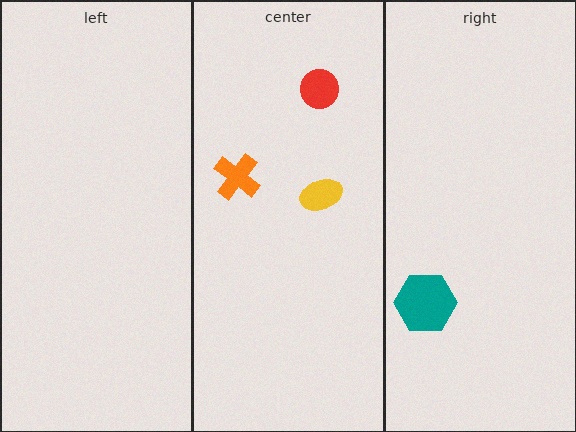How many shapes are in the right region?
1.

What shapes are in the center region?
The red circle, the yellow ellipse, the orange cross.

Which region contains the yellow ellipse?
The center region.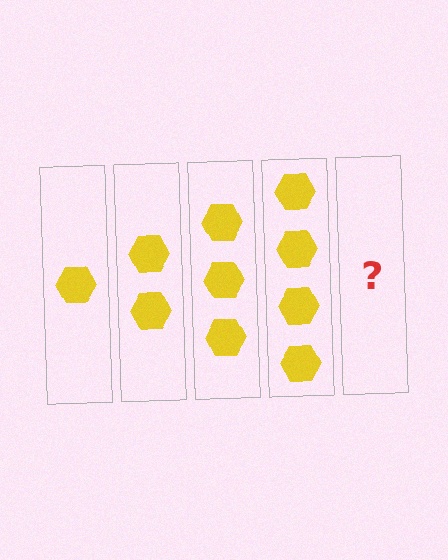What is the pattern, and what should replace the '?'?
The pattern is that each step adds one more hexagon. The '?' should be 5 hexagons.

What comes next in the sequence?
The next element should be 5 hexagons.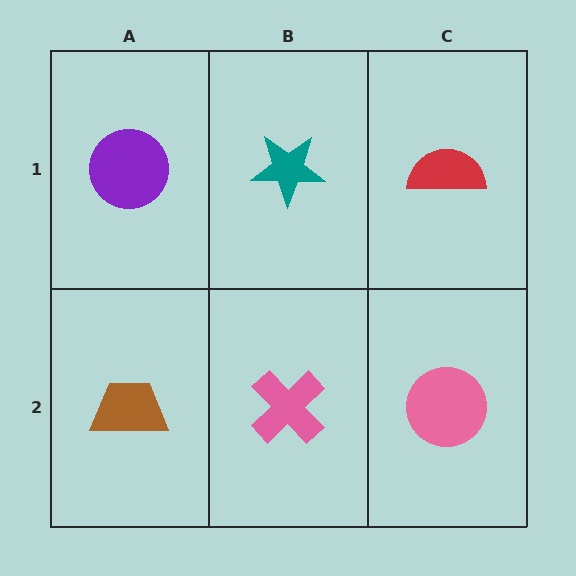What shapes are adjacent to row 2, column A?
A purple circle (row 1, column A), a pink cross (row 2, column B).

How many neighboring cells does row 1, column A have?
2.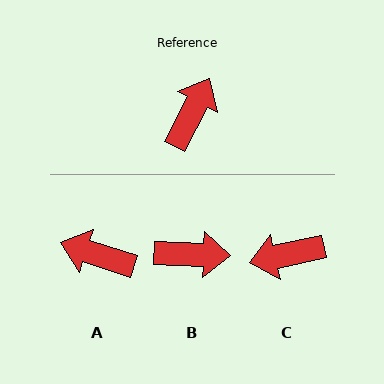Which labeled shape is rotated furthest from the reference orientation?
C, about 130 degrees away.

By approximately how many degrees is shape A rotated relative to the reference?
Approximately 100 degrees counter-clockwise.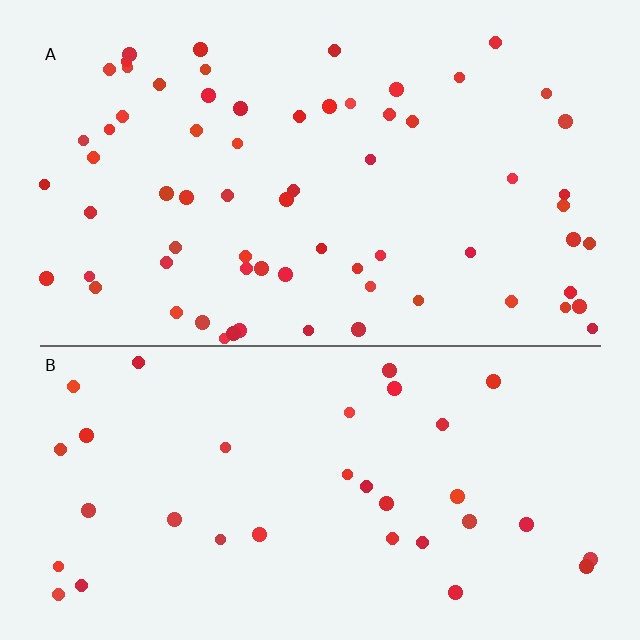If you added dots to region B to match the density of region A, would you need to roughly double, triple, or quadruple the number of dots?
Approximately double.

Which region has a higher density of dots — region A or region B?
A (the top).